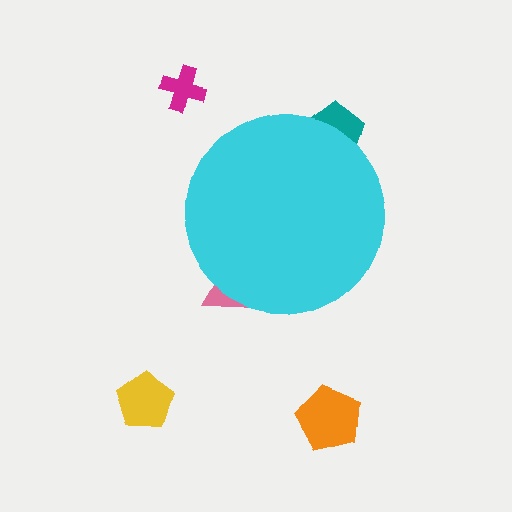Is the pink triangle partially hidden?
Yes, the pink triangle is partially hidden behind the cyan circle.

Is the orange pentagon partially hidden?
No, the orange pentagon is fully visible.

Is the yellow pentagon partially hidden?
No, the yellow pentagon is fully visible.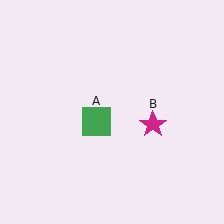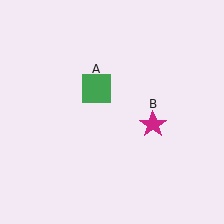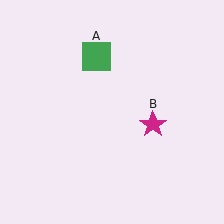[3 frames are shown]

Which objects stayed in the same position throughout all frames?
Magenta star (object B) remained stationary.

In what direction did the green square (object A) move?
The green square (object A) moved up.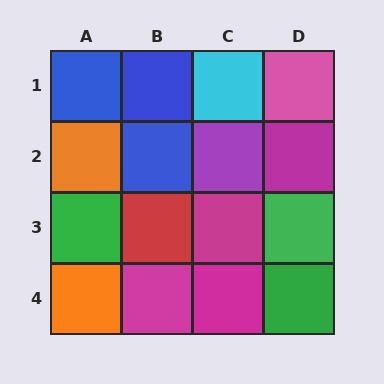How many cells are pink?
1 cell is pink.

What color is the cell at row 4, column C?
Magenta.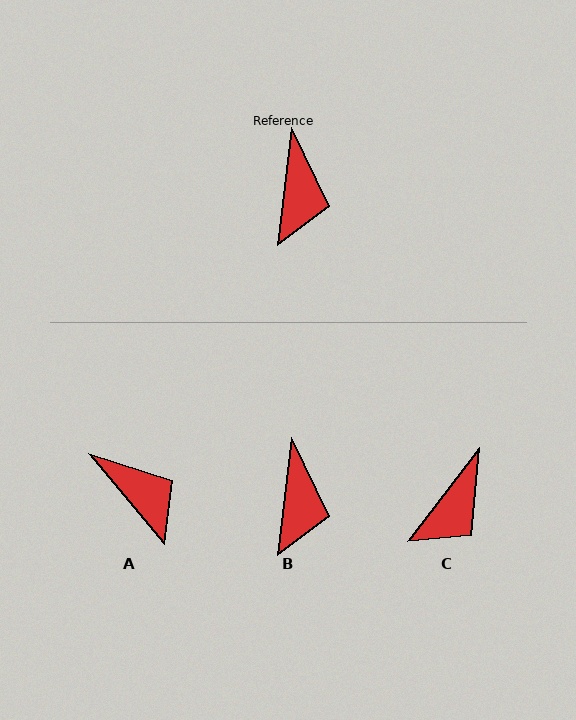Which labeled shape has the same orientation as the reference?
B.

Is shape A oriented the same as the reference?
No, it is off by about 46 degrees.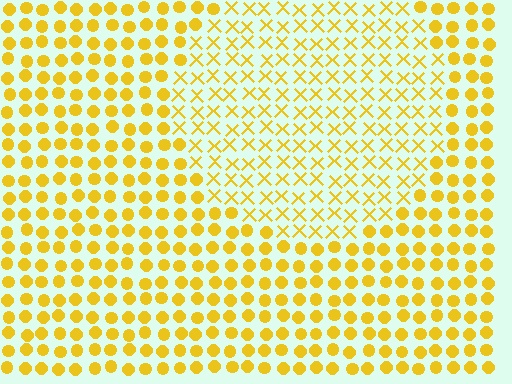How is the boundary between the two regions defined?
The boundary is defined by a change in element shape: X marks inside vs. circles outside. All elements share the same color and spacing.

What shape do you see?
I see a circle.